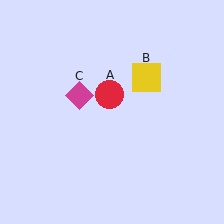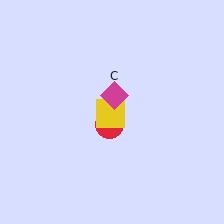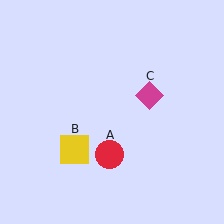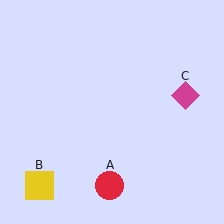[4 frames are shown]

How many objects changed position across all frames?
3 objects changed position: red circle (object A), yellow square (object B), magenta diamond (object C).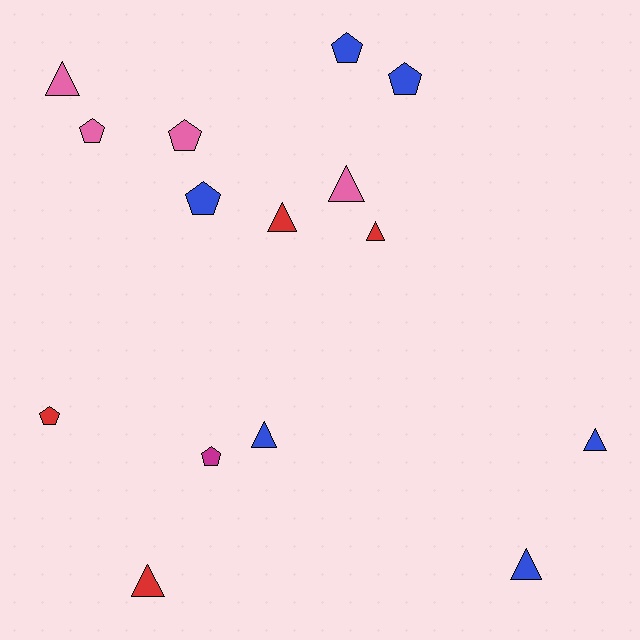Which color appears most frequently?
Blue, with 6 objects.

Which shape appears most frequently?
Triangle, with 8 objects.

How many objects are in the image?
There are 15 objects.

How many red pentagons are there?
There is 1 red pentagon.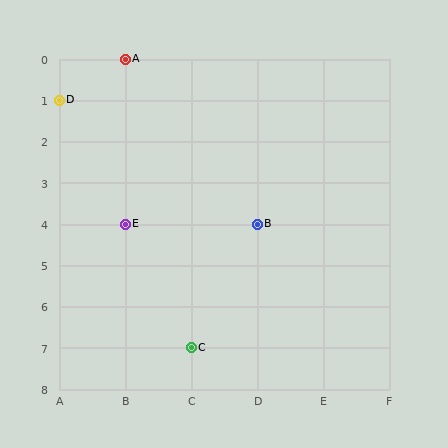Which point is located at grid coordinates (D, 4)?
Point B is at (D, 4).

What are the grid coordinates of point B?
Point B is at grid coordinates (D, 4).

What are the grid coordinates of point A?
Point A is at grid coordinates (B, 0).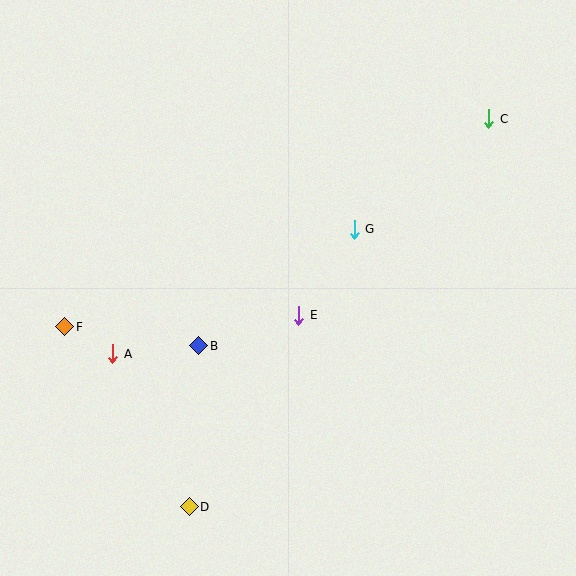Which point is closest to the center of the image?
Point E at (298, 315) is closest to the center.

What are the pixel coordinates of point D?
Point D is at (189, 507).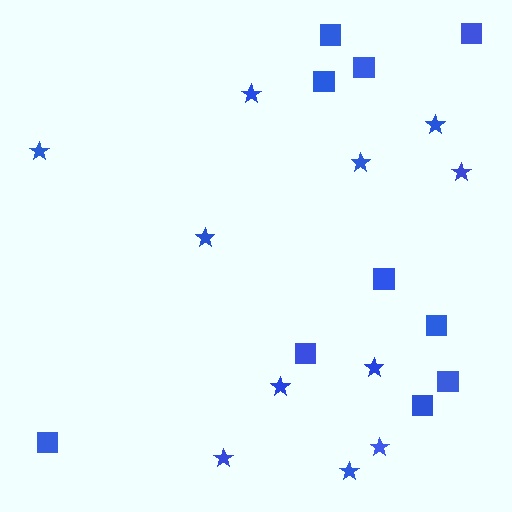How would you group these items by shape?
There are 2 groups: one group of stars (11) and one group of squares (10).